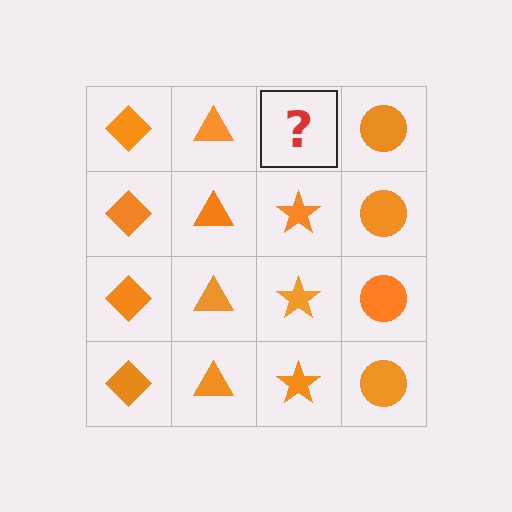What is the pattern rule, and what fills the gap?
The rule is that each column has a consistent shape. The gap should be filled with an orange star.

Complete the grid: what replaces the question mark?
The question mark should be replaced with an orange star.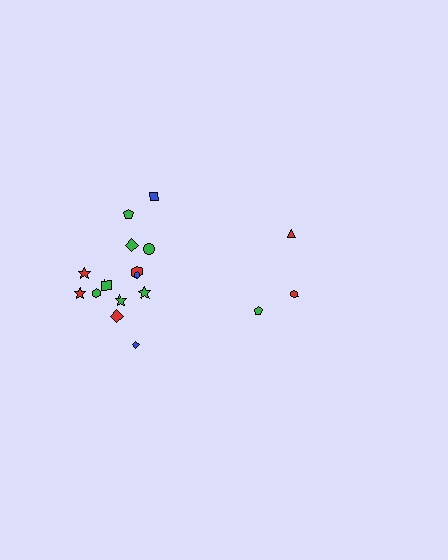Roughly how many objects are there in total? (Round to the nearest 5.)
Roughly 20 objects in total.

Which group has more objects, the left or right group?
The left group.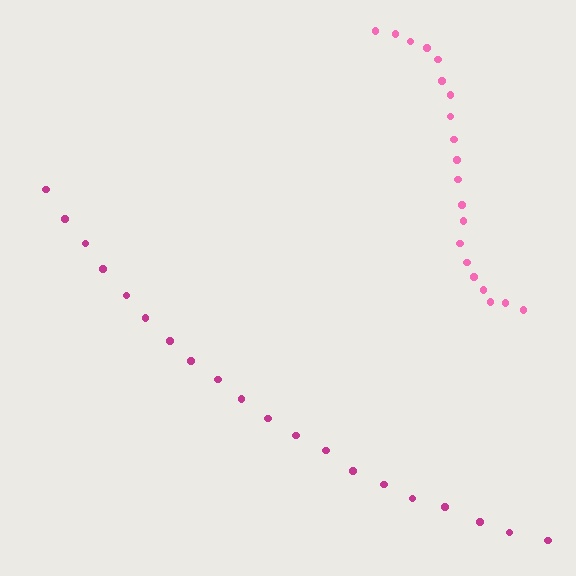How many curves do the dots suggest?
There are 2 distinct paths.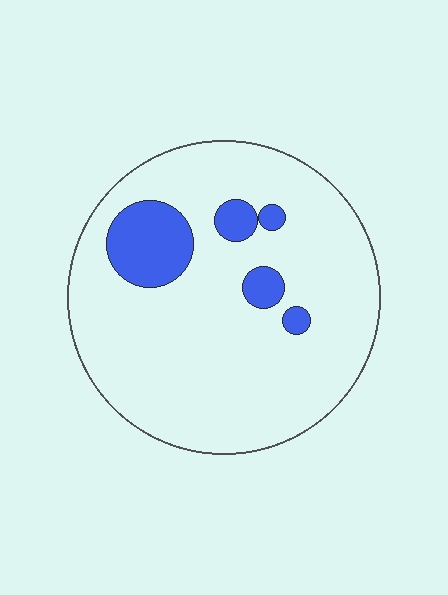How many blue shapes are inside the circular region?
5.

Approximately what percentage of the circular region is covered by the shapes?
Approximately 15%.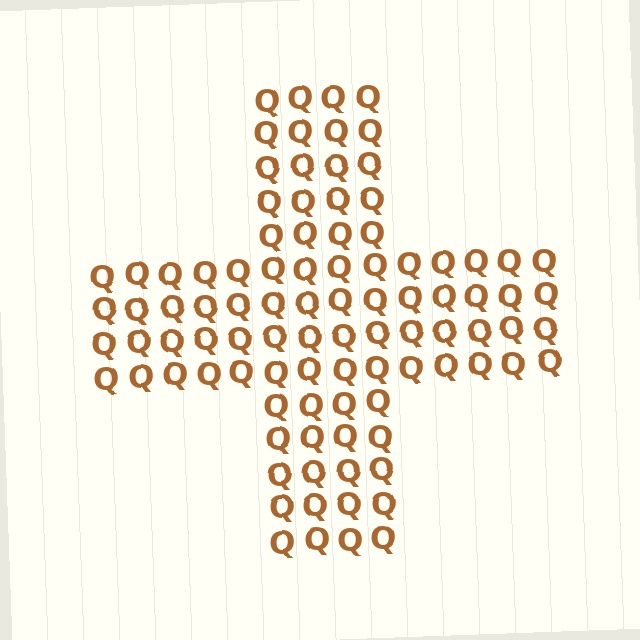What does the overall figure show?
The overall figure shows a cross.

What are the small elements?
The small elements are letter Q's.